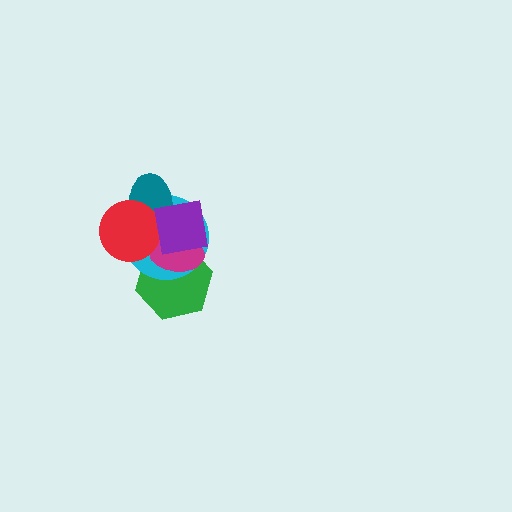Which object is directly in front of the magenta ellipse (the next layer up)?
The red circle is directly in front of the magenta ellipse.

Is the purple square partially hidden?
No, no other shape covers it.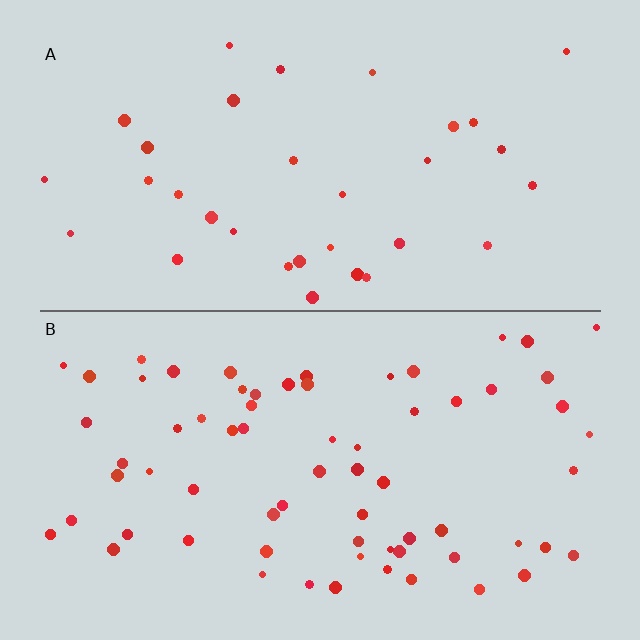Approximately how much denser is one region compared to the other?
Approximately 2.1× — region B over region A.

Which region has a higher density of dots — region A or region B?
B (the bottom).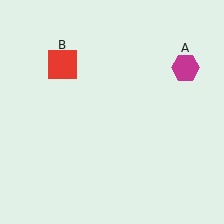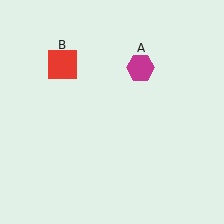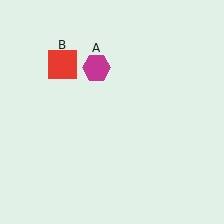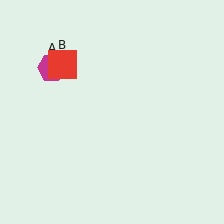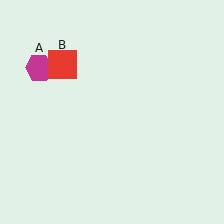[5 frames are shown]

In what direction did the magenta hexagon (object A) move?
The magenta hexagon (object A) moved left.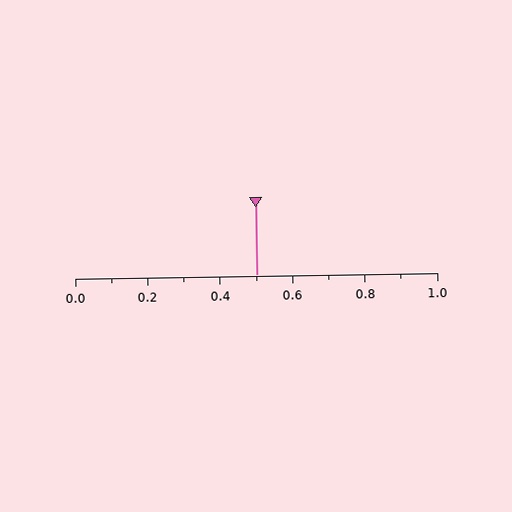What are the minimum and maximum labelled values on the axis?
The axis runs from 0.0 to 1.0.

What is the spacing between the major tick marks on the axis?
The major ticks are spaced 0.2 apart.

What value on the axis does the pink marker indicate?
The marker indicates approximately 0.5.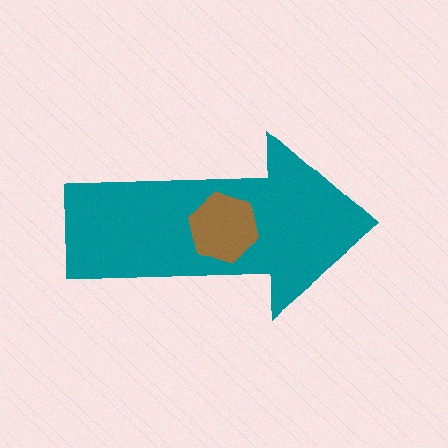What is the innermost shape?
The brown hexagon.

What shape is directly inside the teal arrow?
The brown hexagon.